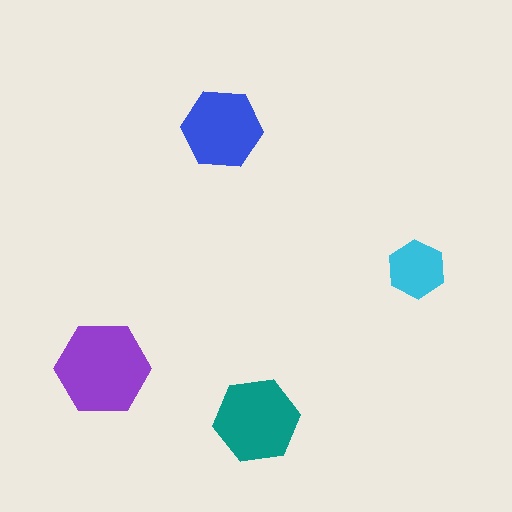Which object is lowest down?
The teal hexagon is bottommost.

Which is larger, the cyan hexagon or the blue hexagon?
The blue one.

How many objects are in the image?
There are 4 objects in the image.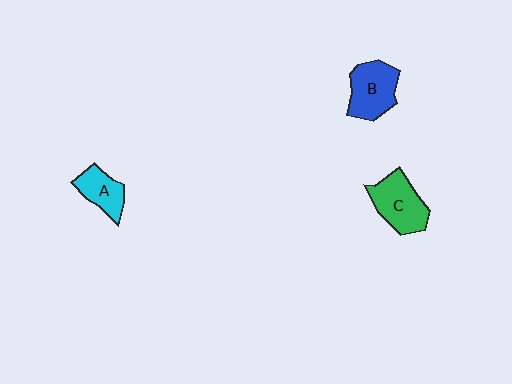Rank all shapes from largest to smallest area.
From largest to smallest: C (green), B (blue), A (cyan).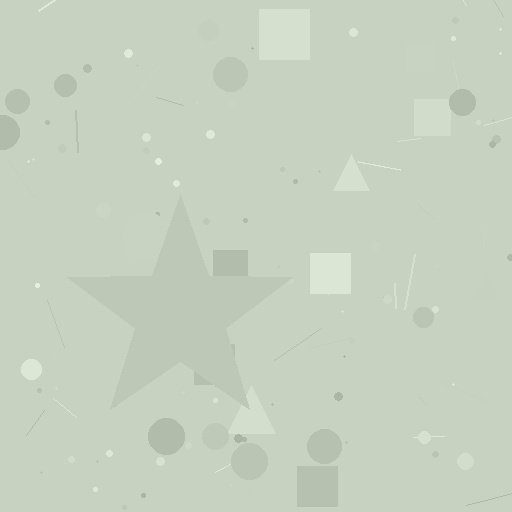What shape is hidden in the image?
A star is hidden in the image.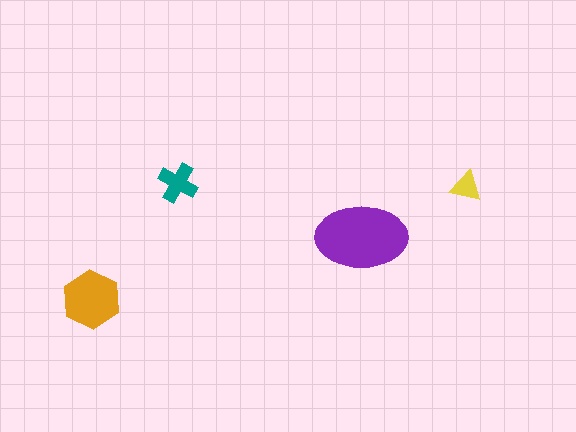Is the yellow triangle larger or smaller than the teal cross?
Smaller.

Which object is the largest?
The purple ellipse.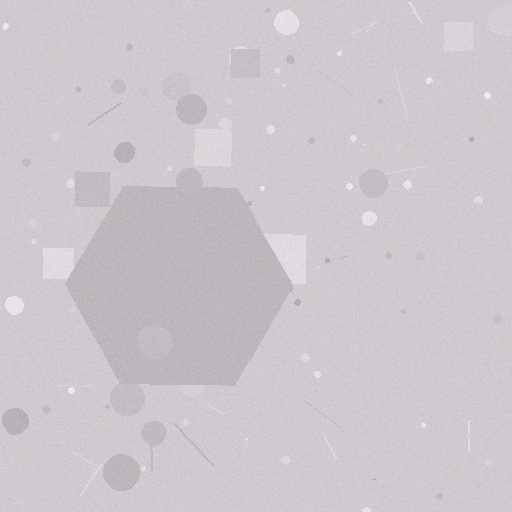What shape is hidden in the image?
A hexagon is hidden in the image.